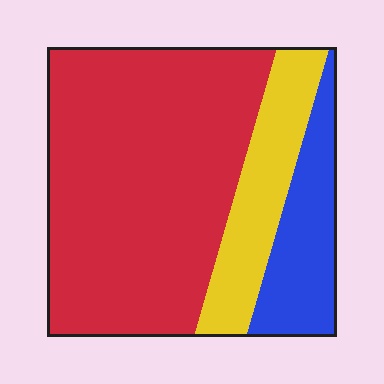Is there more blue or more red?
Red.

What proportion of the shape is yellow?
Yellow takes up about one sixth (1/6) of the shape.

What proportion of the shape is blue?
Blue takes up about one sixth (1/6) of the shape.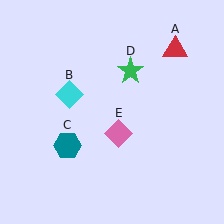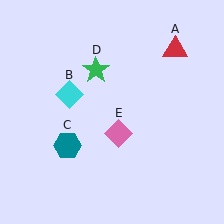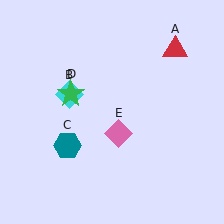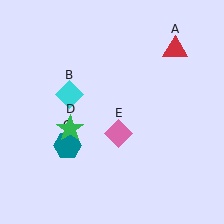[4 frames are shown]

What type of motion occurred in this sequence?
The green star (object D) rotated counterclockwise around the center of the scene.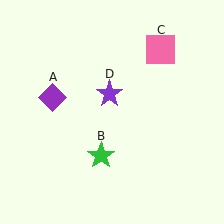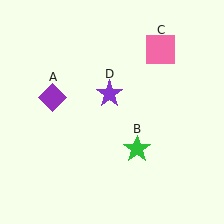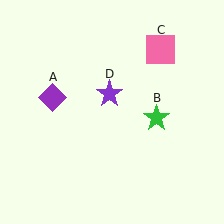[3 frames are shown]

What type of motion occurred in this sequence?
The green star (object B) rotated counterclockwise around the center of the scene.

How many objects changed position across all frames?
1 object changed position: green star (object B).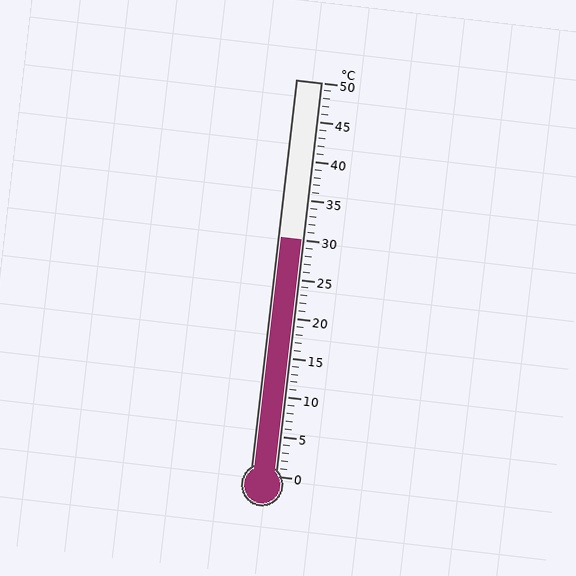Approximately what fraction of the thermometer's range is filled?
The thermometer is filled to approximately 60% of its range.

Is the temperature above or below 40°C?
The temperature is below 40°C.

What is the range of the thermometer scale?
The thermometer scale ranges from 0°C to 50°C.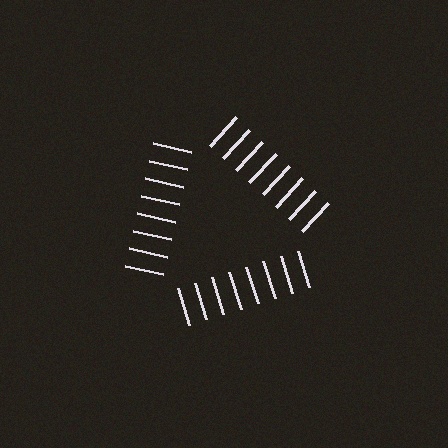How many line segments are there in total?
24 — 8 along each of the 3 edges.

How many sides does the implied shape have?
3 sides — the line-ends trace a triangle.